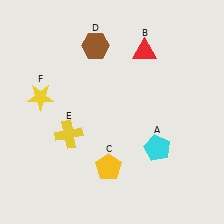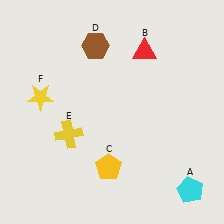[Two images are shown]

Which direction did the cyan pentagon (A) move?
The cyan pentagon (A) moved down.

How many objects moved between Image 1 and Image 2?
1 object moved between the two images.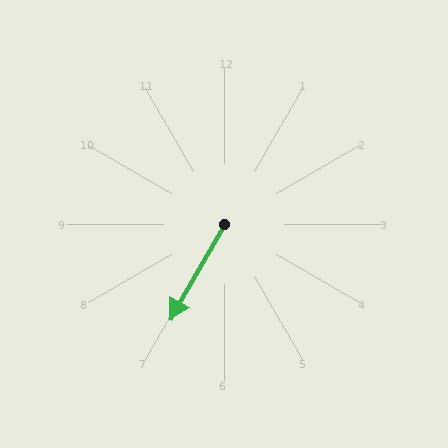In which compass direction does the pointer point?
Southwest.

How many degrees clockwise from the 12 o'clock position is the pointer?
Approximately 210 degrees.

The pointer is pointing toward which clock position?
Roughly 7 o'clock.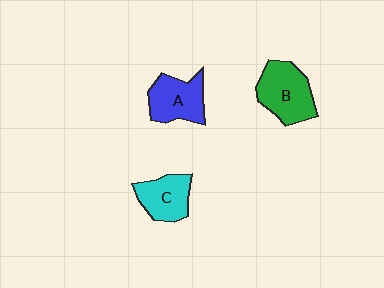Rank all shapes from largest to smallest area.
From largest to smallest: B (green), A (blue), C (cyan).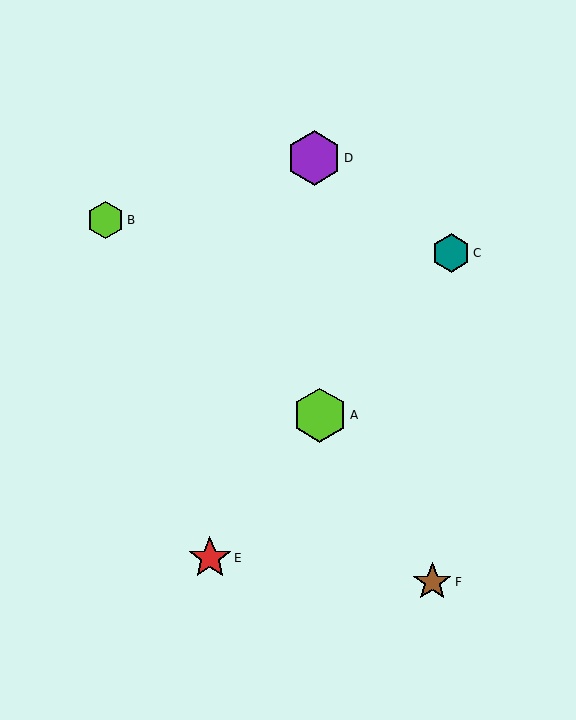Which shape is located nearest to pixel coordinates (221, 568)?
The red star (labeled E) at (210, 558) is nearest to that location.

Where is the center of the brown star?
The center of the brown star is at (432, 582).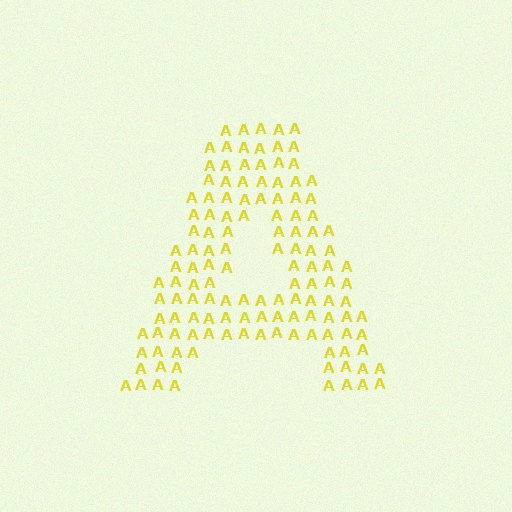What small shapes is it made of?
It is made of small letter A's.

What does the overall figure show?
The overall figure shows the letter A.